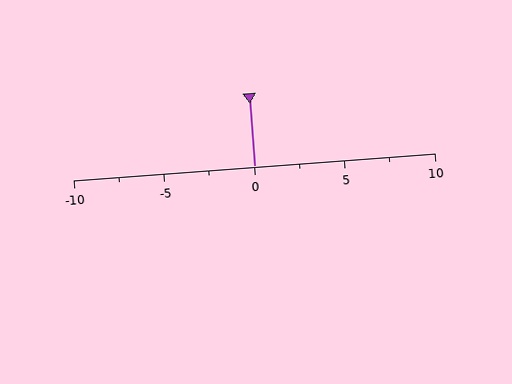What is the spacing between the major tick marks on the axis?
The major ticks are spaced 5 apart.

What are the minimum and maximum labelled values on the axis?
The axis runs from -10 to 10.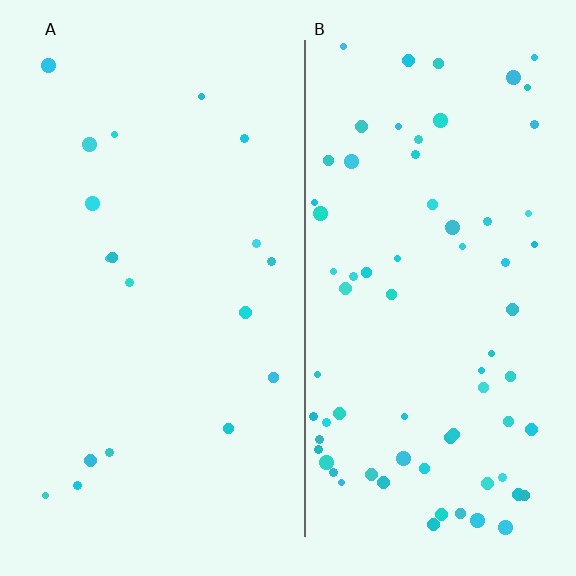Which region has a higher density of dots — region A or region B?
B (the right).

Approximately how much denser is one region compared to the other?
Approximately 3.7× — region B over region A.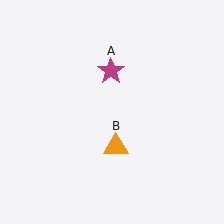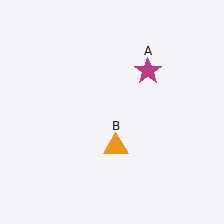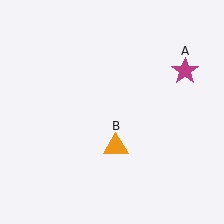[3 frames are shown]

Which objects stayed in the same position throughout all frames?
Orange triangle (object B) remained stationary.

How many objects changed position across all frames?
1 object changed position: magenta star (object A).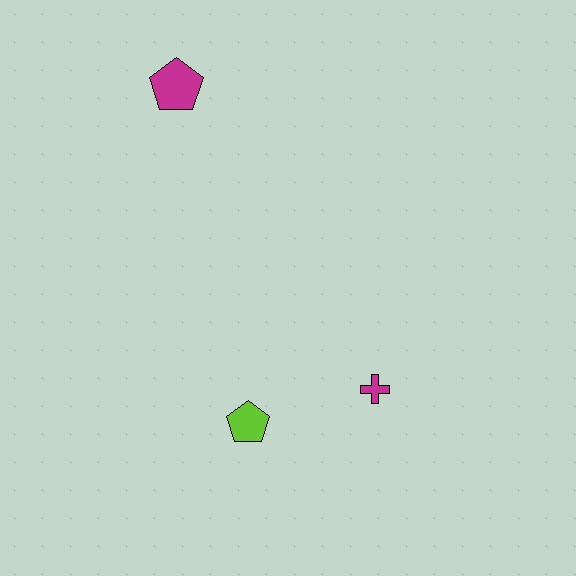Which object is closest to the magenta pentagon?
The lime pentagon is closest to the magenta pentagon.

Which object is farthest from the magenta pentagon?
The magenta cross is farthest from the magenta pentagon.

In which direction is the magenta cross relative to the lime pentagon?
The magenta cross is to the right of the lime pentagon.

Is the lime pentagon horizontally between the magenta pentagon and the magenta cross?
Yes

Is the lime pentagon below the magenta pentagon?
Yes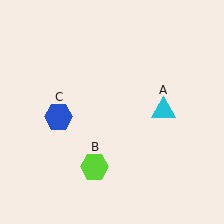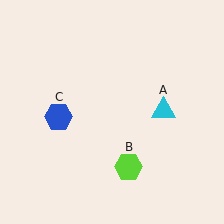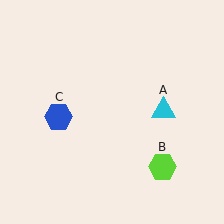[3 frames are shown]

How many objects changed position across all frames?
1 object changed position: lime hexagon (object B).